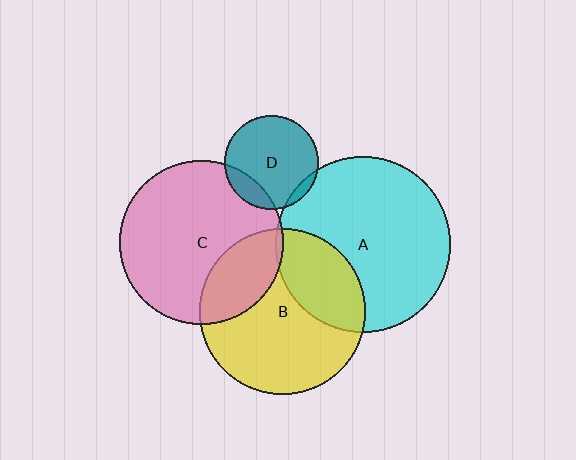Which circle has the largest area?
Circle A (cyan).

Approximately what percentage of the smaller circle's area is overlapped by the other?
Approximately 15%.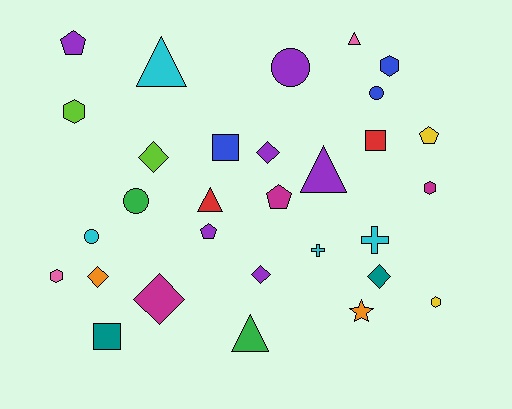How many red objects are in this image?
There are 2 red objects.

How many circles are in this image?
There are 4 circles.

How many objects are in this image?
There are 30 objects.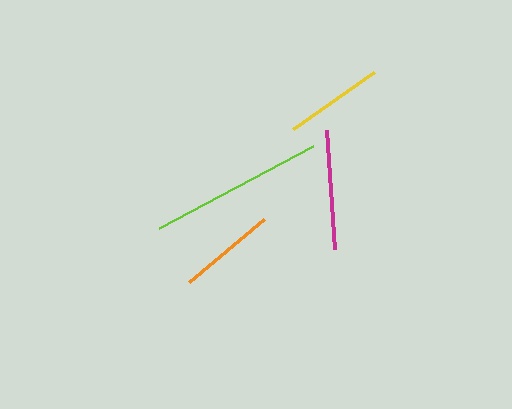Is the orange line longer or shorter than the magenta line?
The magenta line is longer than the orange line.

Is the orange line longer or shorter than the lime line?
The lime line is longer than the orange line.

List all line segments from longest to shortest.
From longest to shortest: lime, magenta, yellow, orange.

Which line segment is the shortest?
The orange line is the shortest at approximately 98 pixels.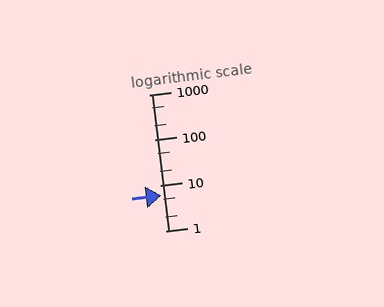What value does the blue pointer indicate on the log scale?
The pointer indicates approximately 5.9.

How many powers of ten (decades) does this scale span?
The scale spans 3 decades, from 1 to 1000.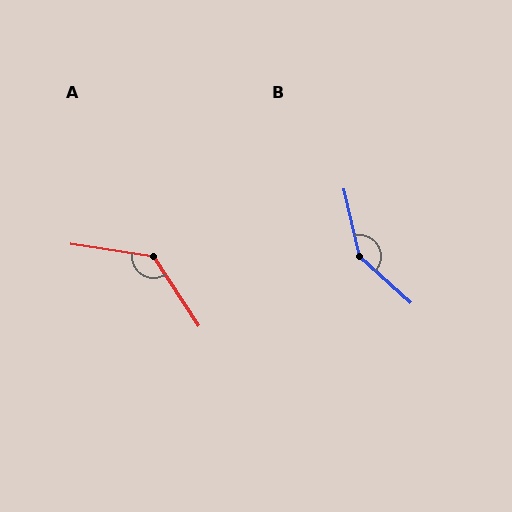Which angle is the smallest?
A, at approximately 132 degrees.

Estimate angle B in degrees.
Approximately 145 degrees.